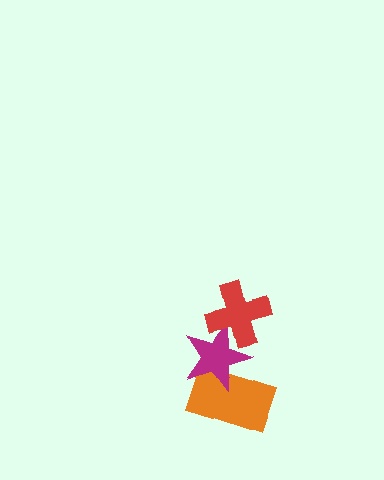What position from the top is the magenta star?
The magenta star is 2nd from the top.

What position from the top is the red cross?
The red cross is 1st from the top.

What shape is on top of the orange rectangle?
The magenta star is on top of the orange rectangle.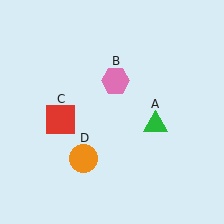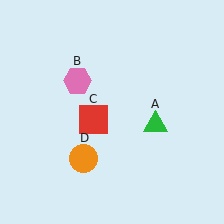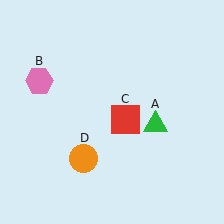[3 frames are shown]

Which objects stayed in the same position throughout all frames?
Green triangle (object A) and orange circle (object D) remained stationary.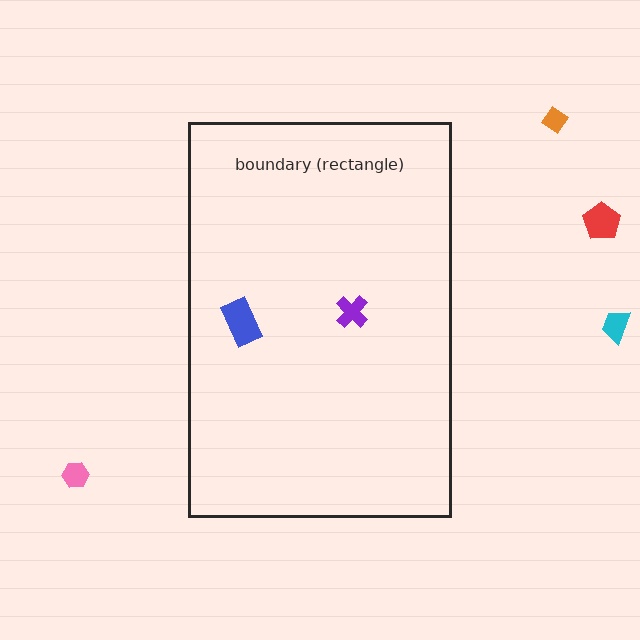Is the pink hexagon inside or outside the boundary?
Outside.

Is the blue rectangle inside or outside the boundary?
Inside.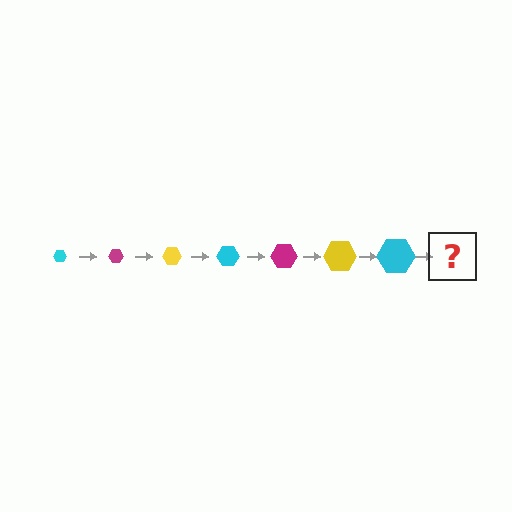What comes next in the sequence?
The next element should be a magenta hexagon, larger than the previous one.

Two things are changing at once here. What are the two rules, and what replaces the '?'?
The two rules are that the hexagon grows larger each step and the color cycles through cyan, magenta, and yellow. The '?' should be a magenta hexagon, larger than the previous one.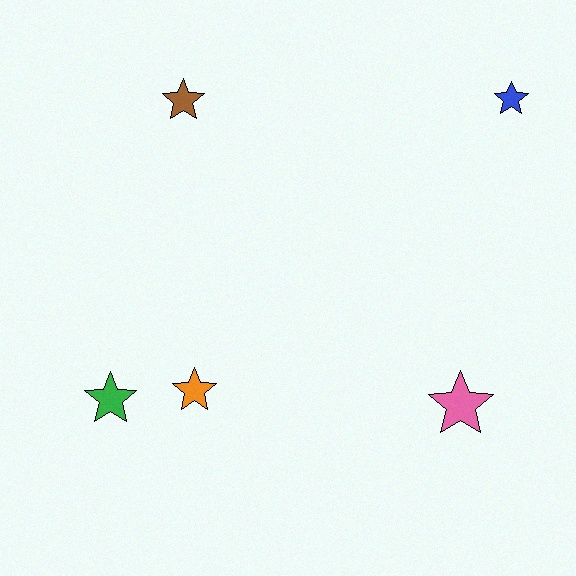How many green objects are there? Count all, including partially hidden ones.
There is 1 green object.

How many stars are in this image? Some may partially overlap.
There are 5 stars.